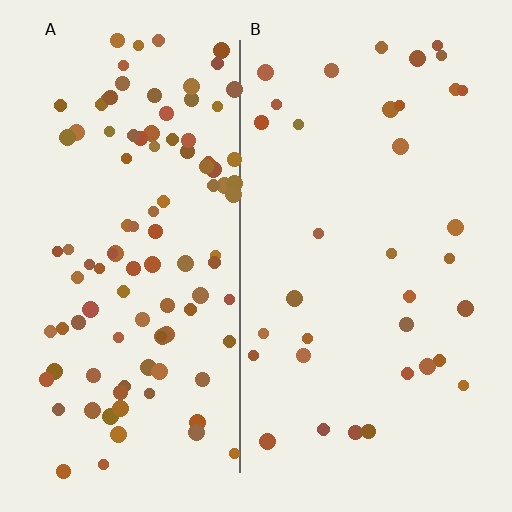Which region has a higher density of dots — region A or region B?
A (the left).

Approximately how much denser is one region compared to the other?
Approximately 3.0× — region A over region B.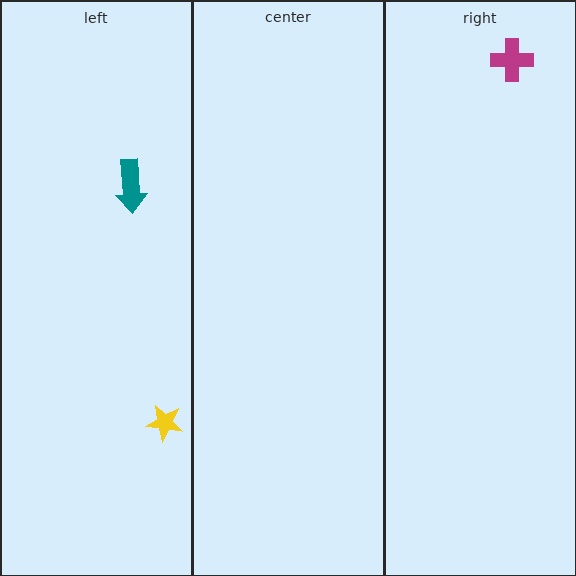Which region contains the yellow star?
The left region.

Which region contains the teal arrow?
The left region.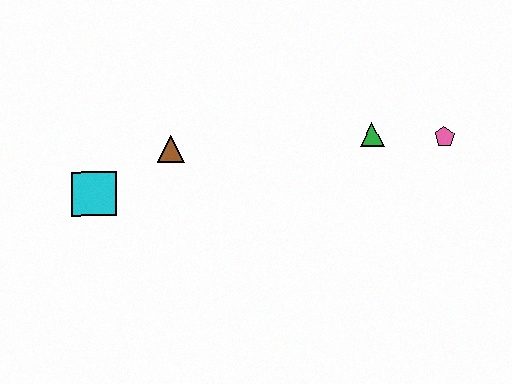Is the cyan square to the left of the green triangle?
Yes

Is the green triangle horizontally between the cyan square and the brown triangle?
No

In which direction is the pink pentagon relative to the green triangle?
The pink pentagon is to the right of the green triangle.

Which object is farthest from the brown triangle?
The pink pentagon is farthest from the brown triangle.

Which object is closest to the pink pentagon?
The green triangle is closest to the pink pentagon.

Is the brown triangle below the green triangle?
Yes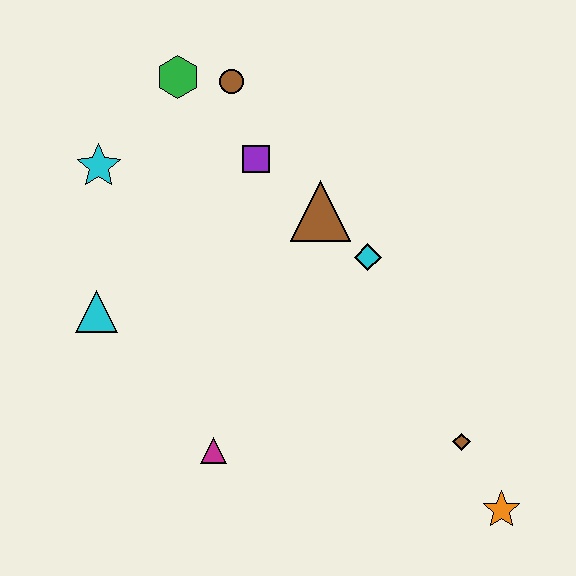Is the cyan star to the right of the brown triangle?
No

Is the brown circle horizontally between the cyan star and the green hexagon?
No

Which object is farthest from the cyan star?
The orange star is farthest from the cyan star.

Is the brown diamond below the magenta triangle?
No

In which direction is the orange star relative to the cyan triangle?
The orange star is to the right of the cyan triangle.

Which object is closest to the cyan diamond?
The brown triangle is closest to the cyan diamond.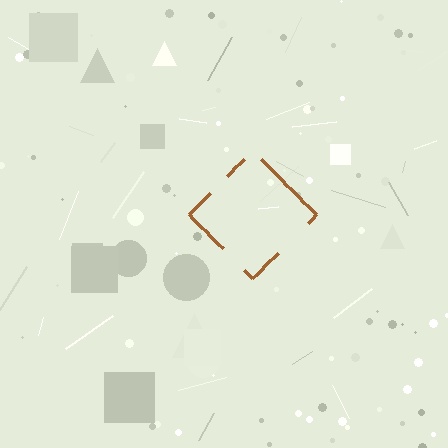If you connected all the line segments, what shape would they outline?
They would outline a diamond.